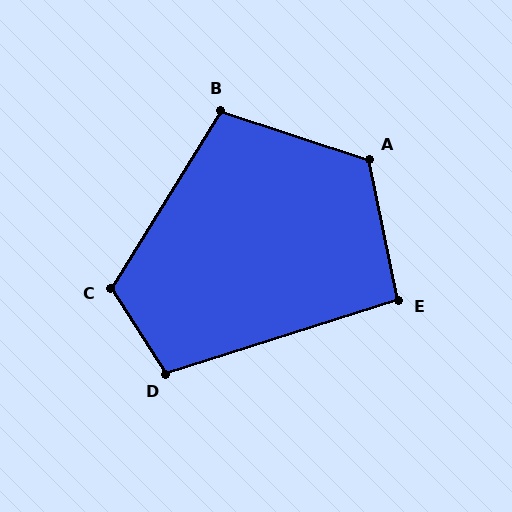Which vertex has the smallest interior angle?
E, at approximately 96 degrees.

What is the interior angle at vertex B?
Approximately 104 degrees (obtuse).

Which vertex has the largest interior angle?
A, at approximately 120 degrees.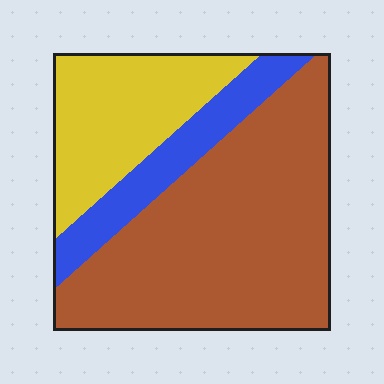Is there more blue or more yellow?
Yellow.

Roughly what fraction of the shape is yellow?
Yellow takes up about one quarter (1/4) of the shape.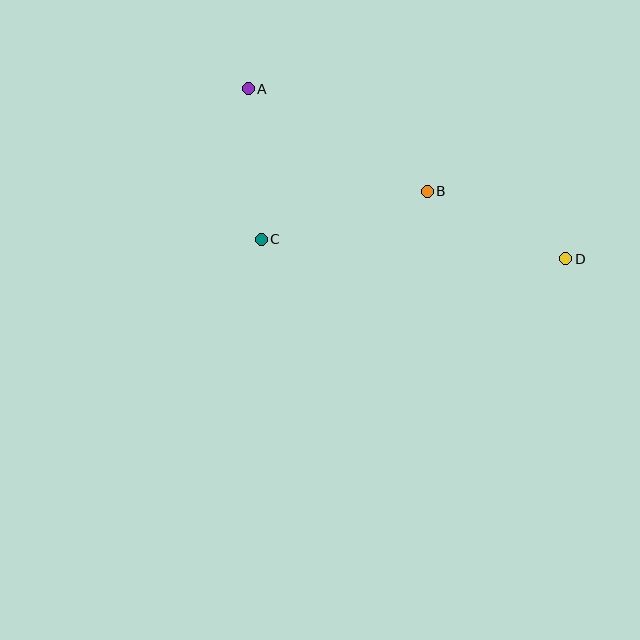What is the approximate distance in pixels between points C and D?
The distance between C and D is approximately 305 pixels.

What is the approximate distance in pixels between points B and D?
The distance between B and D is approximately 154 pixels.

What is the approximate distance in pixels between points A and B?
The distance between A and B is approximately 206 pixels.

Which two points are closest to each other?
Points A and C are closest to each other.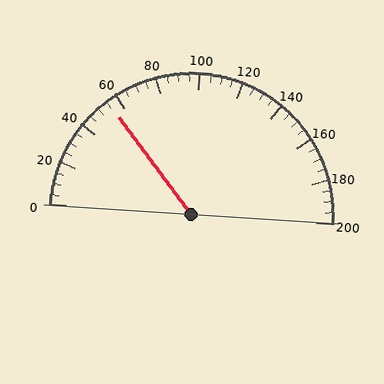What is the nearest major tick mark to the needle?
The nearest major tick mark is 60.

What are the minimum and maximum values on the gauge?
The gauge ranges from 0 to 200.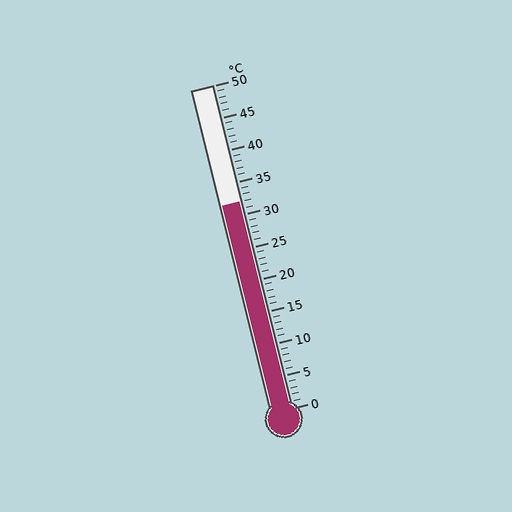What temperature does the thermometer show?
The thermometer shows approximately 32°C.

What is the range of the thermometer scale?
The thermometer scale ranges from 0°C to 50°C.